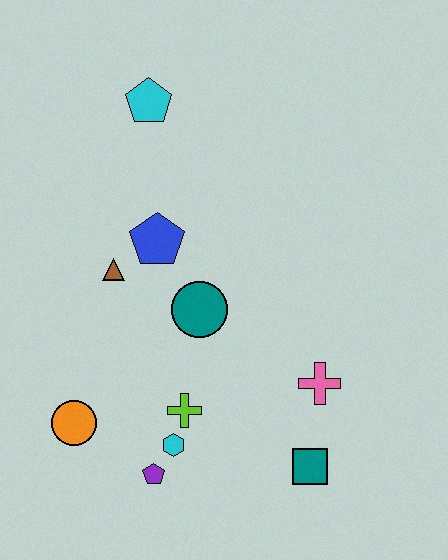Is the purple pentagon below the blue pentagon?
Yes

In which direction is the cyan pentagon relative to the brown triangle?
The cyan pentagon is above the brown triangle.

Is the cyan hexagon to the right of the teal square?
No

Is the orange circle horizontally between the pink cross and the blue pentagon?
No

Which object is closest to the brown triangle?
The blue pentagon is closest to the brown triangle.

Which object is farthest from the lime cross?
The cyan pentagon is farthest from the lime cross.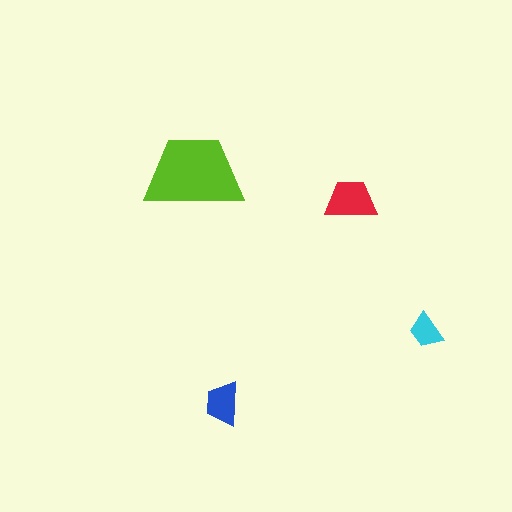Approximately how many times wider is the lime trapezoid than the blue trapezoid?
About 2.5 times wider.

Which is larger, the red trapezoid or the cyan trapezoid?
The red one.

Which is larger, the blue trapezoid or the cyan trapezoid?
The blue one.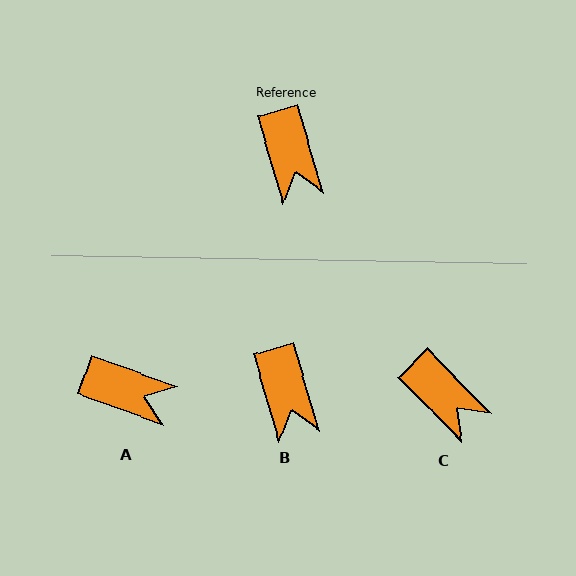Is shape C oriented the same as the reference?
No, it is off by about 28 degrees.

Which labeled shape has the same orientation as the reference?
B.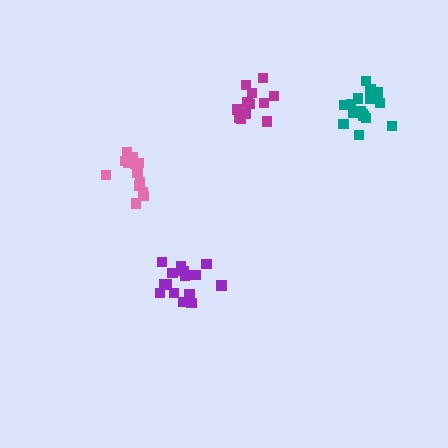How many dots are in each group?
Group 1: 13 dots, Group 2: 17 dots, Group 3: 15 dots, Group 4: 13 dots (58 total).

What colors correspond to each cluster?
The clusters are colored: pink, teal, purple, magenta.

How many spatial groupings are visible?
There are 4 spatial groupings.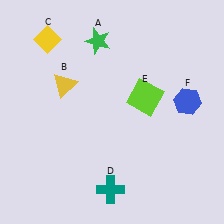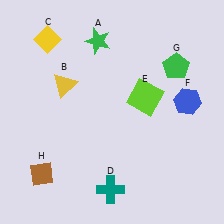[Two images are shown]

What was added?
A green pentagon (G), a brown diamond (H) were added in Image 2.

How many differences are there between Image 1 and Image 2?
There are 2 differences between the two images.